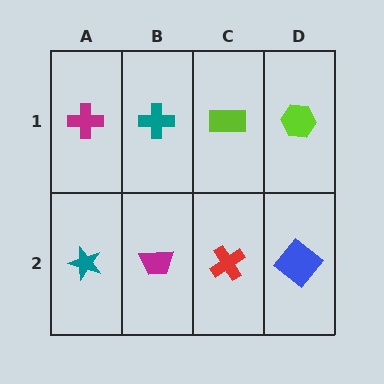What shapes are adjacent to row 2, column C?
A lime rectangle (row 1, column C), a magenta trapezoid (row 2, column B), a blue diamond (row 2, column D).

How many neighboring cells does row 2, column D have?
2.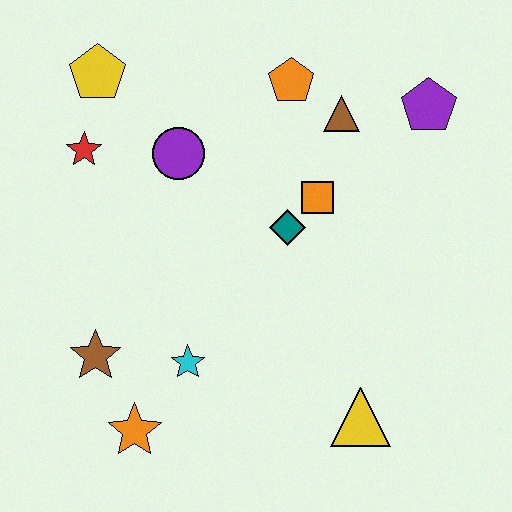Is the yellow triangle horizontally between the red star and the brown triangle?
No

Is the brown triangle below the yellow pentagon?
Yes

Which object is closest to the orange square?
The teal diamond is closest to the orange square.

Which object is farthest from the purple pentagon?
The orange star is farthest from the purple pentagon.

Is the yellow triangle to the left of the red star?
No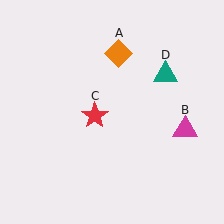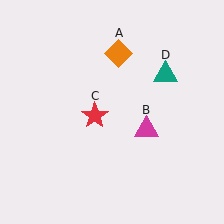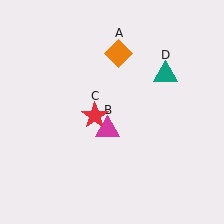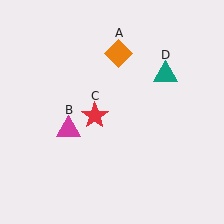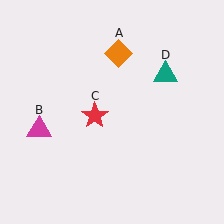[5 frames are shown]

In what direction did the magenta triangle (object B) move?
The magenta triangle (object B) moved left.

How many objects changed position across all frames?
1 object changed position: magenta triangle (object B).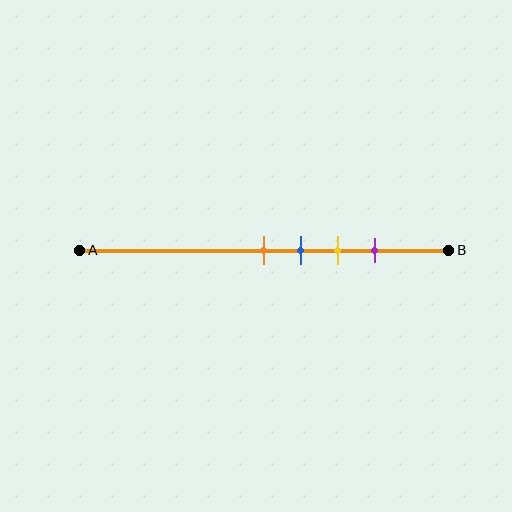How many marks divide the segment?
There are 4 marks dividing the segment.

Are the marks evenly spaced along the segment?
Yes, the marks are approximately evenly spaced.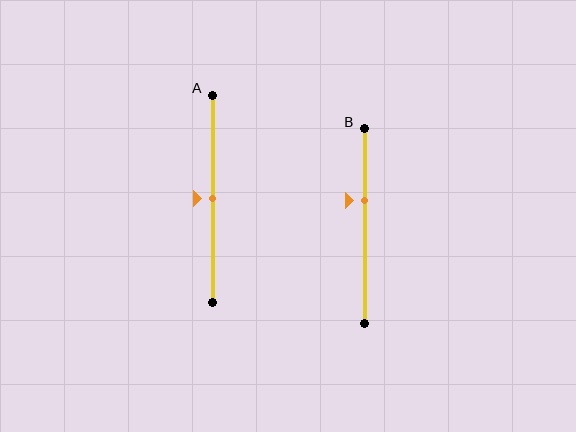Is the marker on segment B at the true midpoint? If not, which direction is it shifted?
No, the marker on segment B is shifted upward by about 14% of the segment length.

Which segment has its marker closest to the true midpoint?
Segment A has its marker closest to the true midpoint.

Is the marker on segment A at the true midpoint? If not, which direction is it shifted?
Yes, the marker on segment A is at the true midpoint.